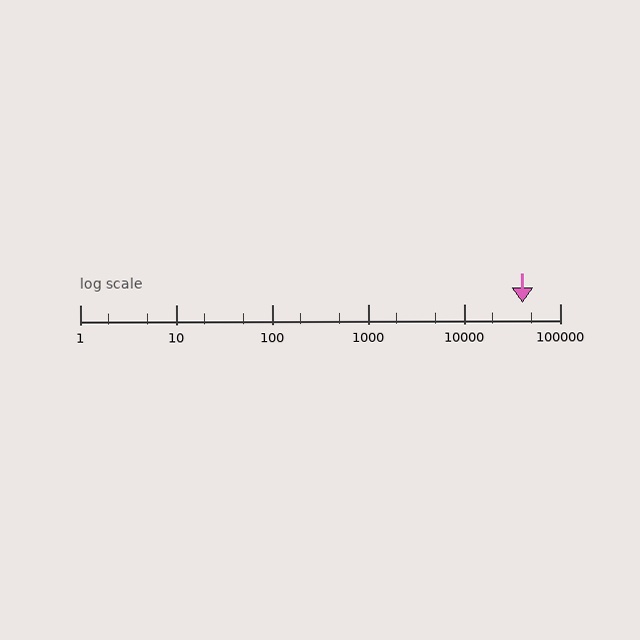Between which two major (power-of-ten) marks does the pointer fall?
The pointer is between 10000 and 100000.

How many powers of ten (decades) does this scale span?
The scale spans 5 decades, from 1 to 100000.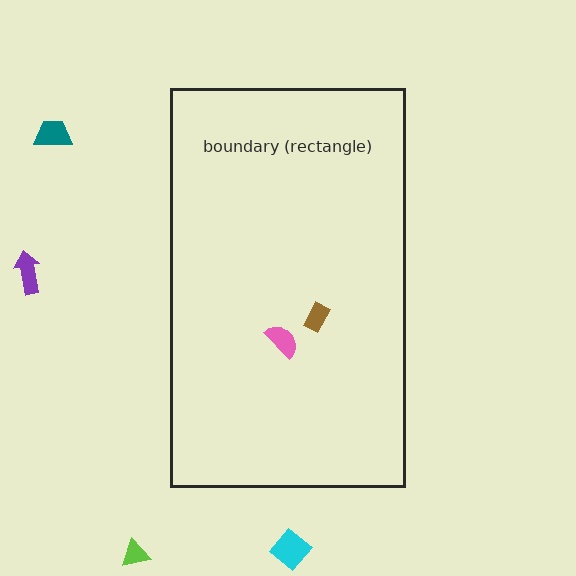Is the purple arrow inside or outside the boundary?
Outside.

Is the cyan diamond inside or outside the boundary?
Outside.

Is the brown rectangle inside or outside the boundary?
Inside.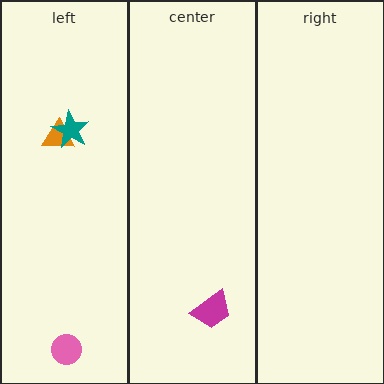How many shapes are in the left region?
3.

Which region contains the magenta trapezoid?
The center region.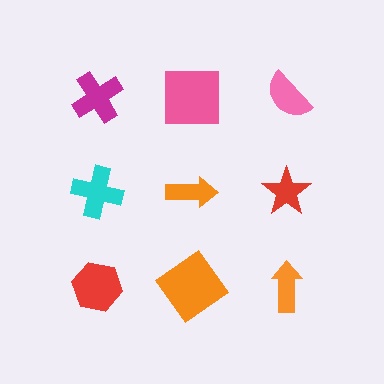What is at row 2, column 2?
An orange arrow.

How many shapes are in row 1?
3 shapes.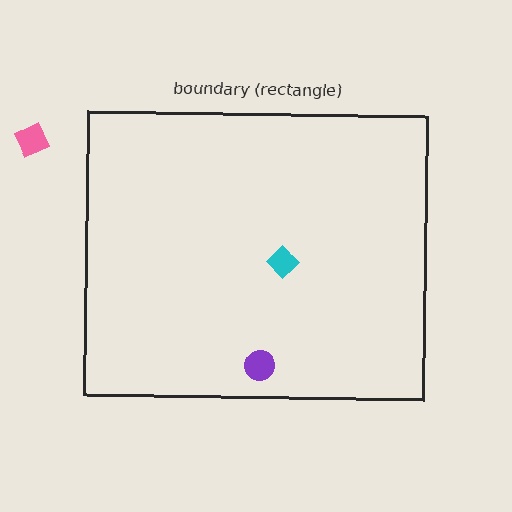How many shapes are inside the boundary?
2 inside, 1 outside.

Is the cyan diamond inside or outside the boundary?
Inside.